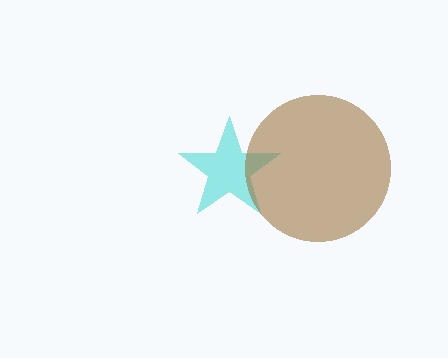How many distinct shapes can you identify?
There are 2 distinct shapes: a cyan star, a brown circle.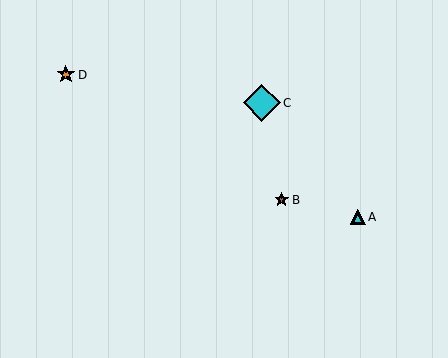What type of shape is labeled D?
Shape D is an orange star.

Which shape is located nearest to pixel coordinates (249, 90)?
The cyan diamond (labeled C) at (262, 103) is nearest to that location.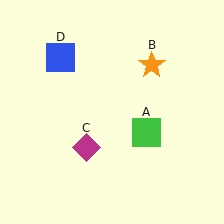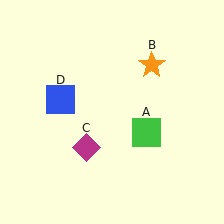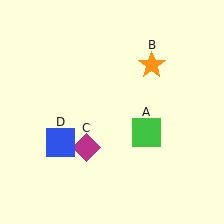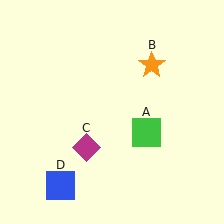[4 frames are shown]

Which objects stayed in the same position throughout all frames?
Green square (object A) and orange star (object B) and magenta diamond (object C) remained stationary.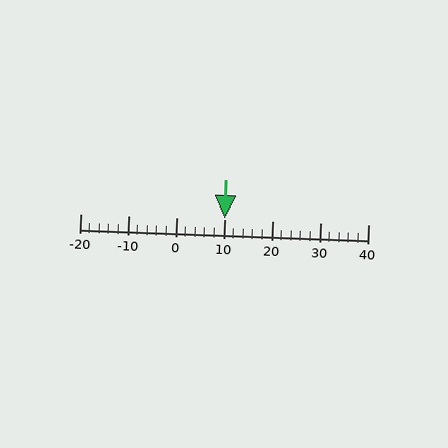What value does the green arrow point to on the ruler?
The green arrow points to approximately 10.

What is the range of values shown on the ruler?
The ruler shows values from -20 to 40.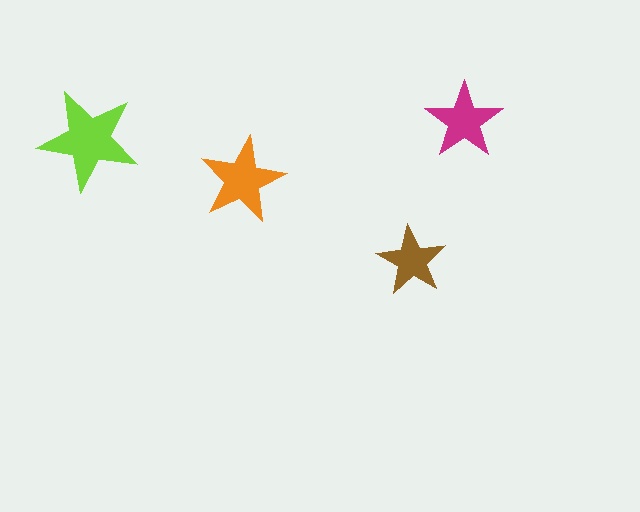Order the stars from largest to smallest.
the lime one, the orange one, the magenta one, the brown one.